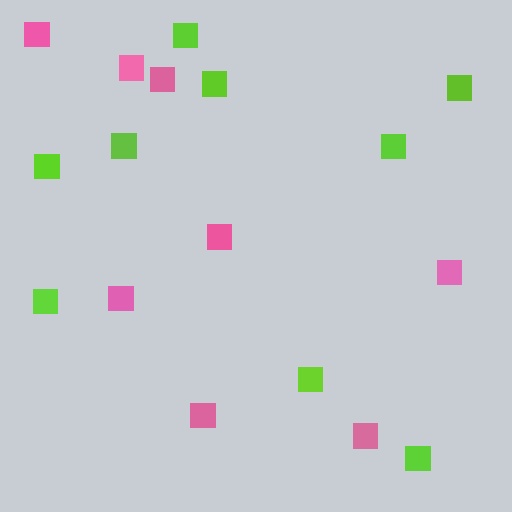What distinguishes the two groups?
There are 2 groups: one group of lime squares (9) and one group of pink squares (8).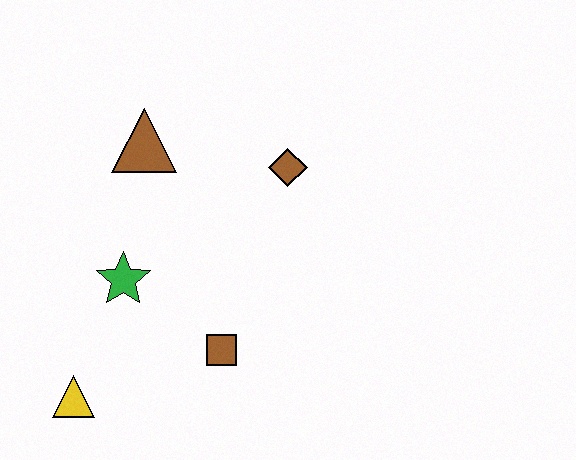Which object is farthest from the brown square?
The brown triangle is farthest from the brown square.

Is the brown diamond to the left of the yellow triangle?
No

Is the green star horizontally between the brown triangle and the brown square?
No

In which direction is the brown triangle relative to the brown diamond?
The brown triangle is to the left of the brown diamond.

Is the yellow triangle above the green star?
No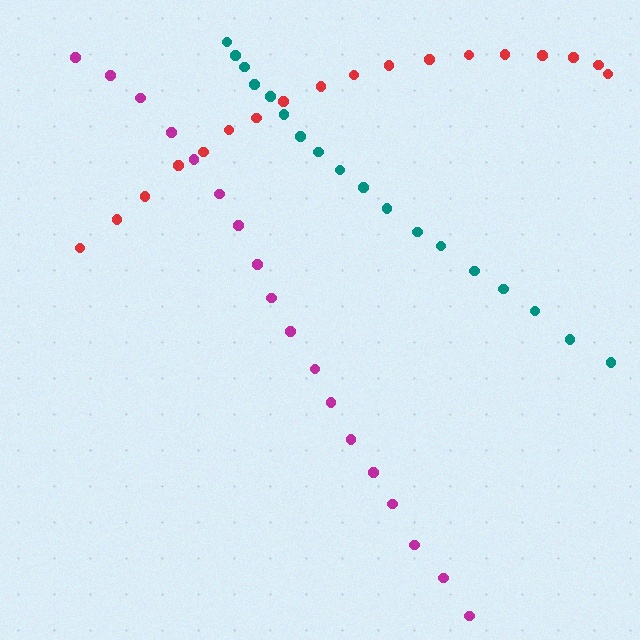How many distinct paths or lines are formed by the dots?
There are 3 distinct paths.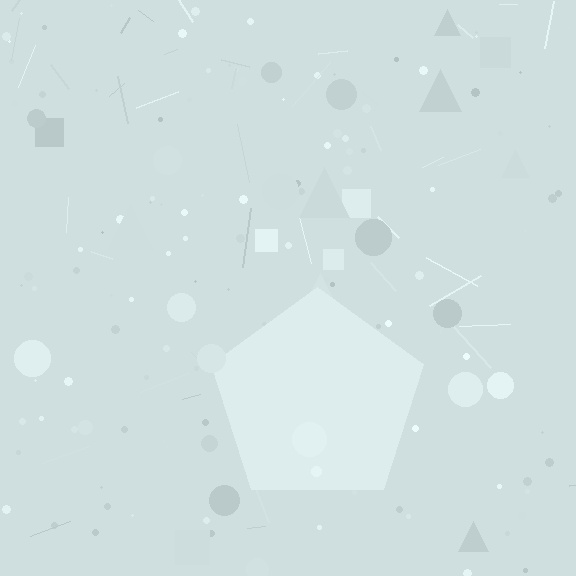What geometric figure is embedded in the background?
A pentagon is embedded in the background.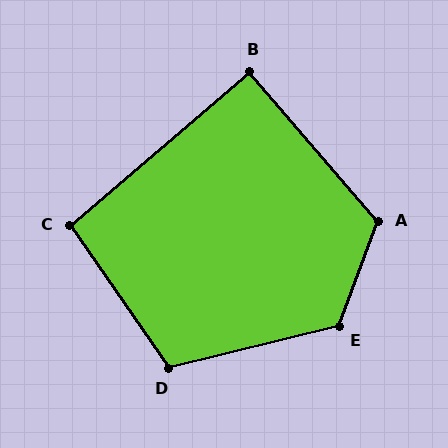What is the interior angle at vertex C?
Approximately 96 degrees (obtuse).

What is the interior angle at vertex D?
Approximately 111 degrees (obtuse).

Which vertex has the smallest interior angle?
B, at approximately 90 degrees.